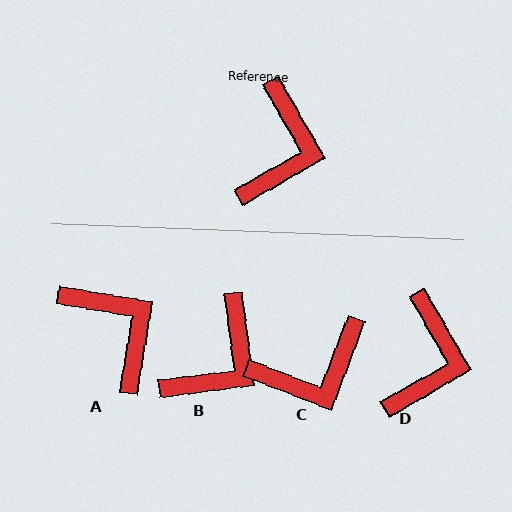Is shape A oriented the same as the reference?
No, it is off by about 51 degrees.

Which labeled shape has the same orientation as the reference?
D.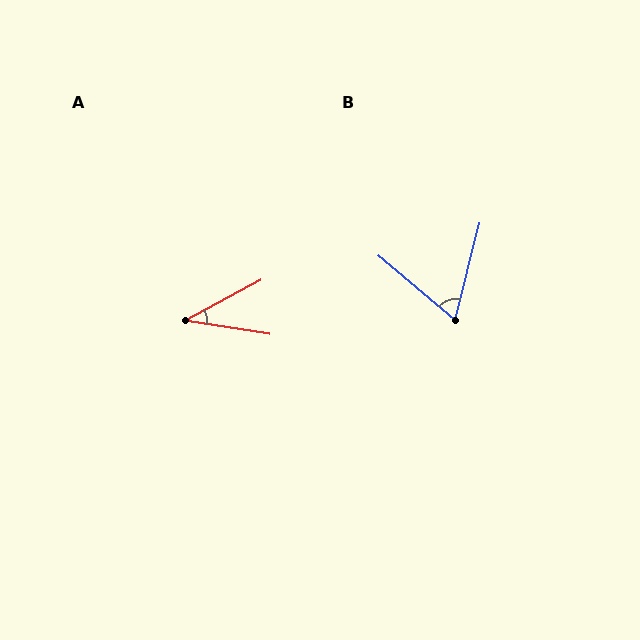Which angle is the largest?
B, at approximately 64 degrees.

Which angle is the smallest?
A, at approximately 37 degrees.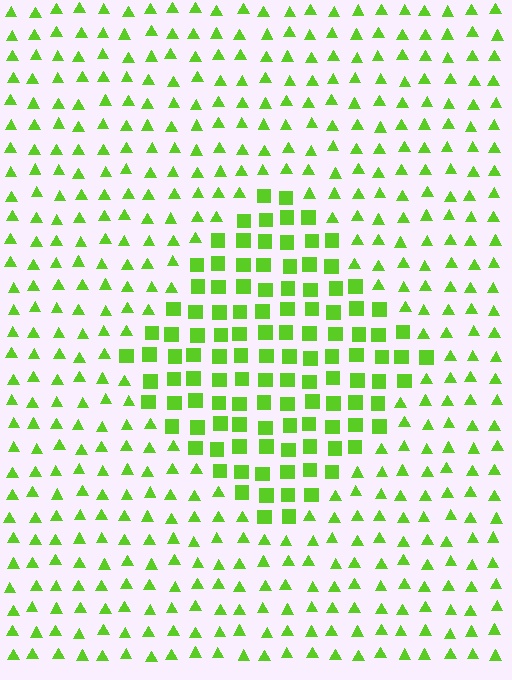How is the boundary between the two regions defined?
The boundary is defined by a change in element shape: squares inside vs. triangles outside. All elements share the same color and spacing.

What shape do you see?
I see a diamond.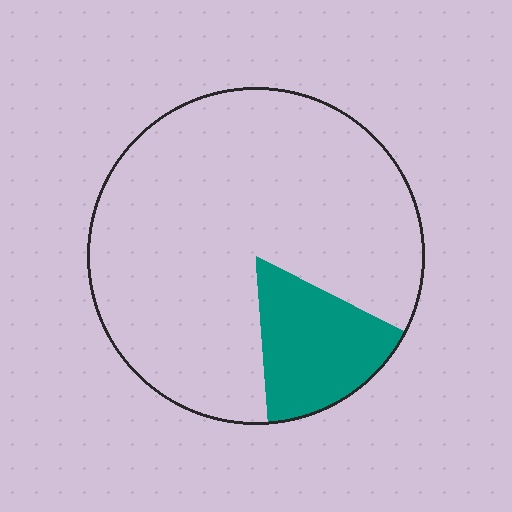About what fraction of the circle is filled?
About one sixth (1/6).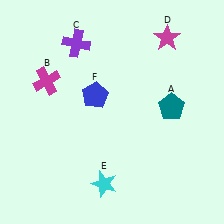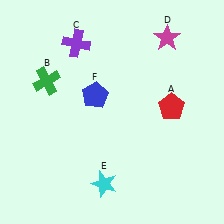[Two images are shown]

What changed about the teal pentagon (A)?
In Image 1, A is teal. In Image 2, it changed to red.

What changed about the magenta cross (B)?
In Image 1, B is magenta. In Image 2, it changed to green.